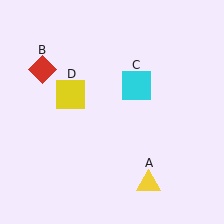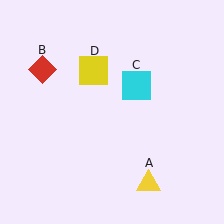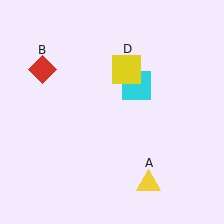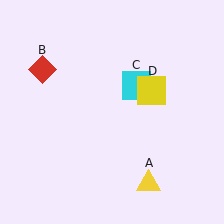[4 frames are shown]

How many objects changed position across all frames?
1 object changed position: yellow square (object D).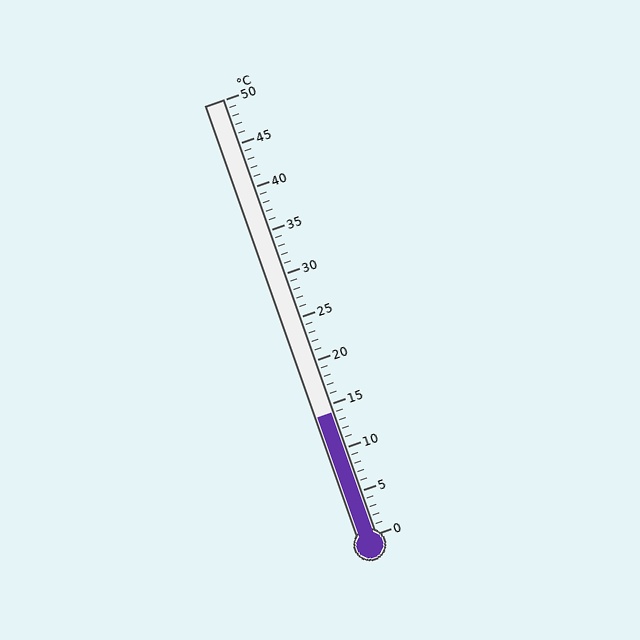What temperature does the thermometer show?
The thermometer shows approximately 14°C.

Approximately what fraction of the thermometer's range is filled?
The thermometer is filled to approximately 30% of its range.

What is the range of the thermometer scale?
The thermometer scale ranges from 0°C to 50°C.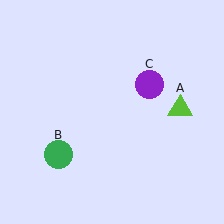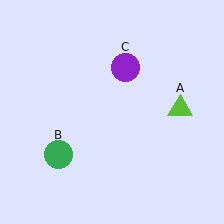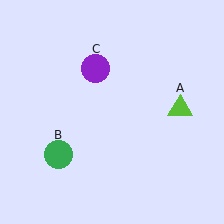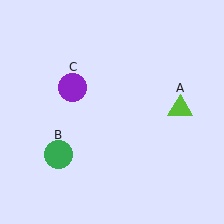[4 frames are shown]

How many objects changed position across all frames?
1 object changed position: purple circle (object C).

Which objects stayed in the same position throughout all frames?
Lime triangle (object A) and green circle (object B) remained stationary.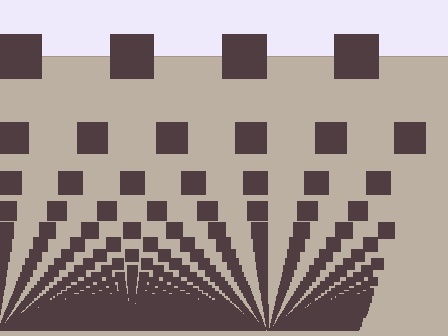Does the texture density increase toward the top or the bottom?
Density increases toward the bottom.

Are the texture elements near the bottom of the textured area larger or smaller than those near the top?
Smaller. The gradient is inverted — elements near the bottom are smaller and denser.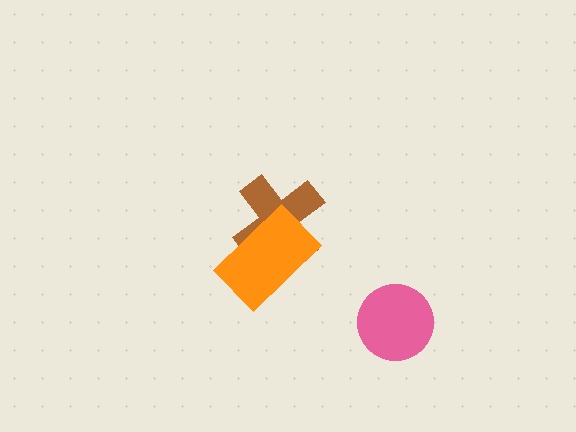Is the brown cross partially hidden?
Yes, it is partially covered by another shape.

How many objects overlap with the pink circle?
0 objects overlap with the pink circle.